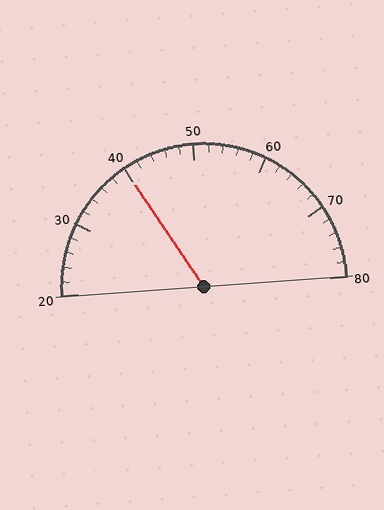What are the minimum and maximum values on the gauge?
The gauge ranges from 20 to 80.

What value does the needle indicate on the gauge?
The needle indicates approximately 40.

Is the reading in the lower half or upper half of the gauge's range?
The reading is in the lower half of the range (20 to 80).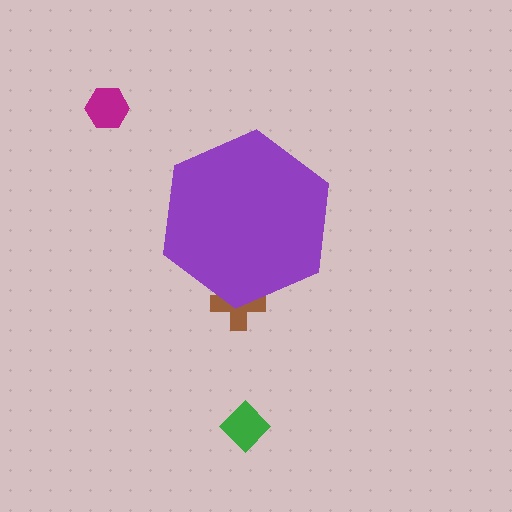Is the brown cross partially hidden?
Yes, the brown cross is partially hidden behind the purple hexagon.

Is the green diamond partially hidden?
No, the green diamond is fully visible.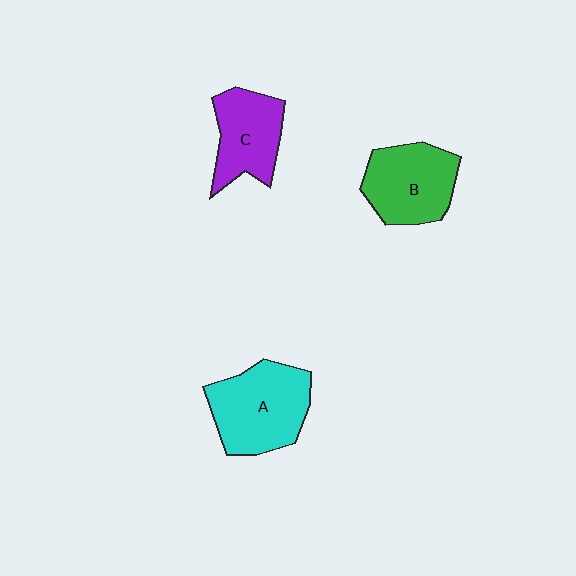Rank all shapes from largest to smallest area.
From largest to smallest: A (cyan), B (green), C (purple).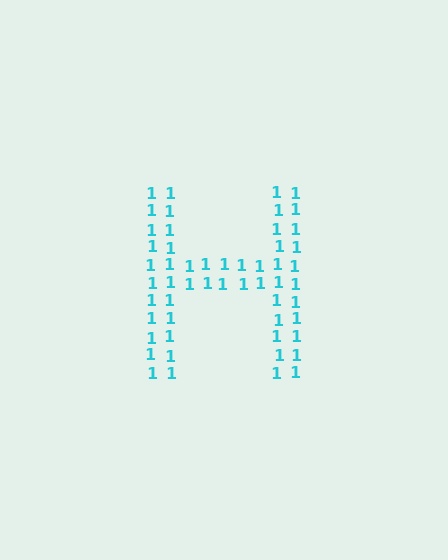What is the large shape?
The large shape is the letter H.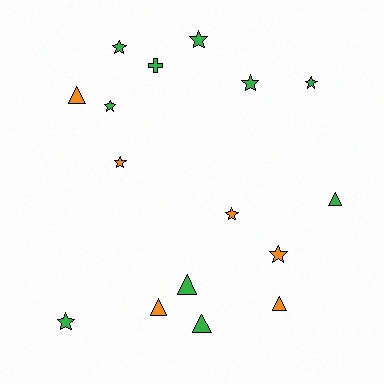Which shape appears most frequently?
Star, with 9 objects.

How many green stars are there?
There are 6 green stars.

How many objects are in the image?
There are 16 objects.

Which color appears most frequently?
Green, with 10 objects.